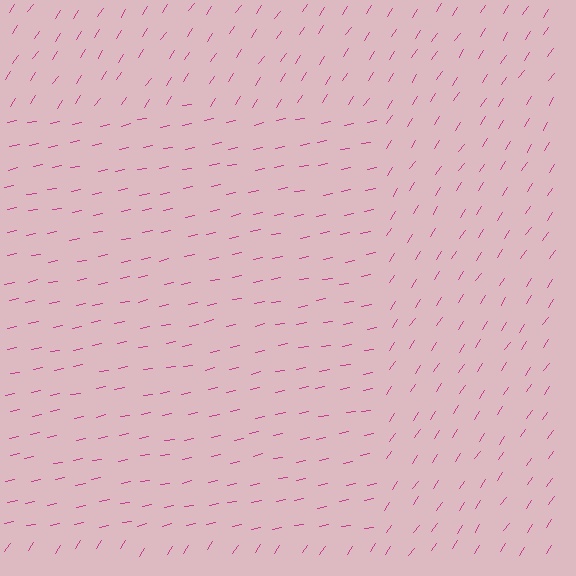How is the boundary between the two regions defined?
The boundary is defined purely by a change in line orientation (approximately 45 degrees difference). All lines are the same color and thickness.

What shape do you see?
I see a rectangle.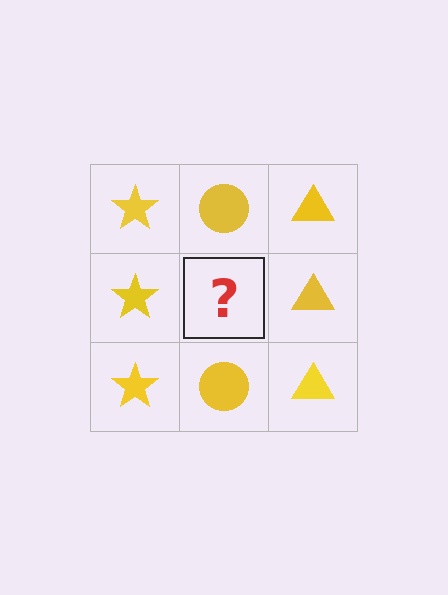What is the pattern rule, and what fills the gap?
The rule is that each column has a consistent shape. The gap should be filled with a yellow circle.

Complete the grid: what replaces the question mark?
The question mark should be replaced with a yellow circle.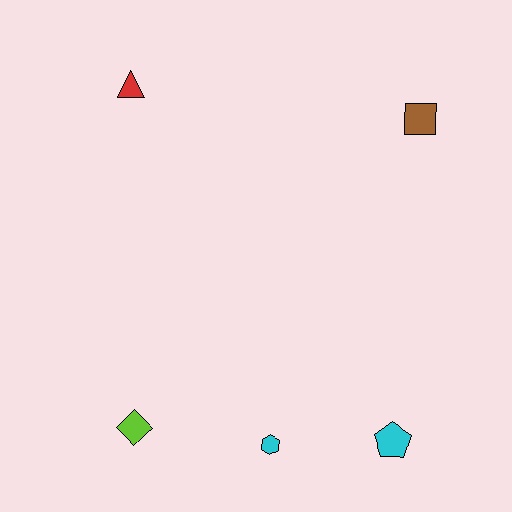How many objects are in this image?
There are 5 objects.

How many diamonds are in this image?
There is 1 diamond.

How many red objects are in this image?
There is 1 red object.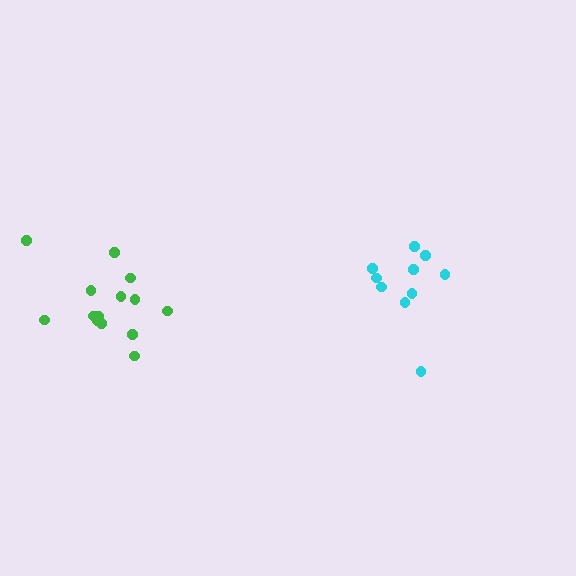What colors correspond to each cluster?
The clusters are colored: cyan, green.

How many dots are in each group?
Group 1: 10 dots, Group 2: 14 dots (24 total).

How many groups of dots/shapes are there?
There are 2 groups.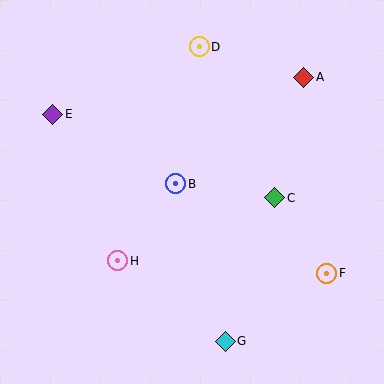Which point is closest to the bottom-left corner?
Point H is closest to the bottom-left corner.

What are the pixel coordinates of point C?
Point C is at (275, 198).